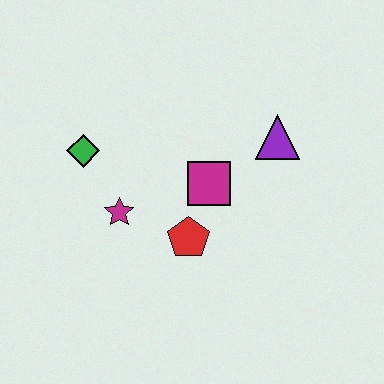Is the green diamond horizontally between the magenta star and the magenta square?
No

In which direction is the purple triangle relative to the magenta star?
The purple triangle is to the right of the magenta star.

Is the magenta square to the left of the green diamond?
No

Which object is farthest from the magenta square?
The green diamond is farthest from the magenta square.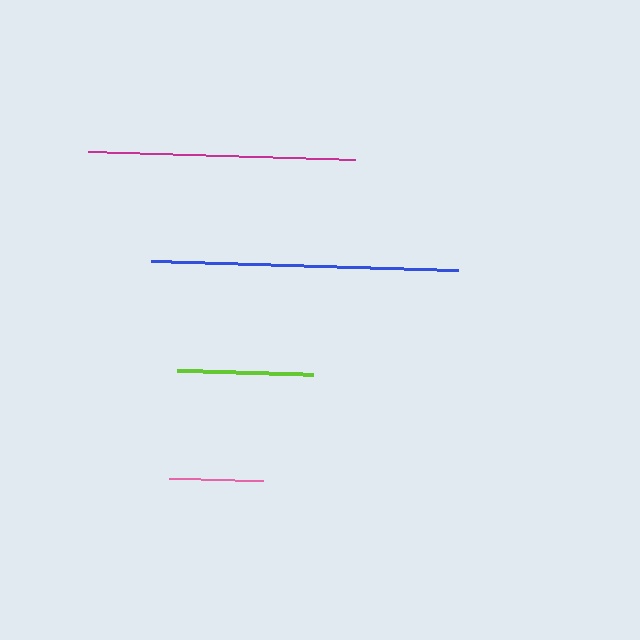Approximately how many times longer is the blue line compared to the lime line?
The blue line is approximately 2.3 times the length of the lime line.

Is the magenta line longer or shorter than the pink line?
The magenta line is longer than the pink line.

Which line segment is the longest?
The blue line is the longest at approximately 307 pixels.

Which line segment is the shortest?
The pink line is the shortest at approximately 94 pixels.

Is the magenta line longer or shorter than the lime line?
The magenta line is longer than the lime line.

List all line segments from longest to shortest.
From longest to shortest: blue, magenta, lime, pink.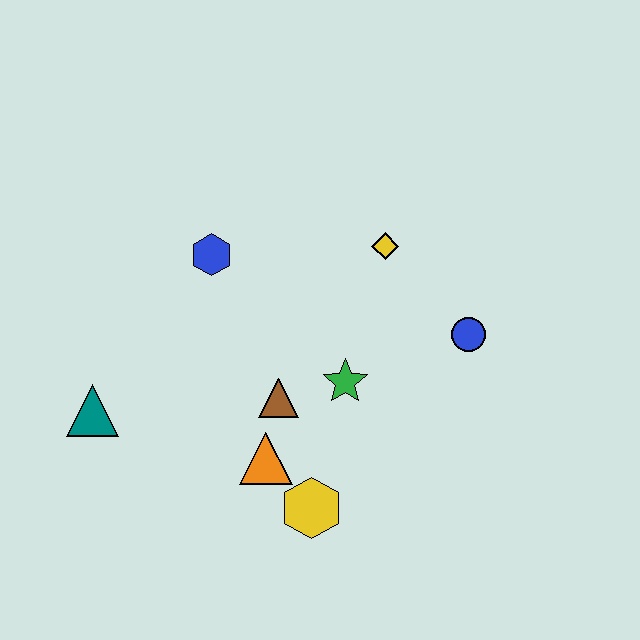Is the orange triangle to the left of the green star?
Yes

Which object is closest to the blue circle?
The yellow diamond is closest to the blue circle.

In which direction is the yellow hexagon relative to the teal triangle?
The yellow hexagon is to the right of the teal triangle.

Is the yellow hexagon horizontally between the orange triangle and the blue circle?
Yes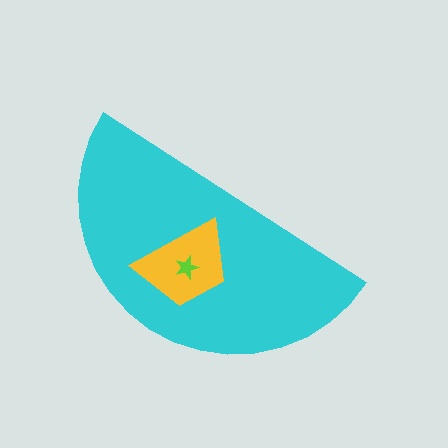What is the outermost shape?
The cyan semicircle.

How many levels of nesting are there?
3.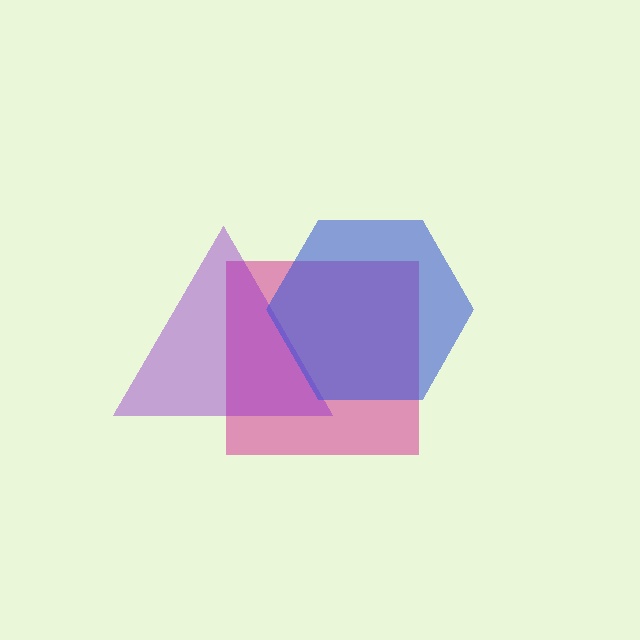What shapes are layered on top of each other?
The layered shapes are: a magenta square, a purple triangle, a blue hexagon.